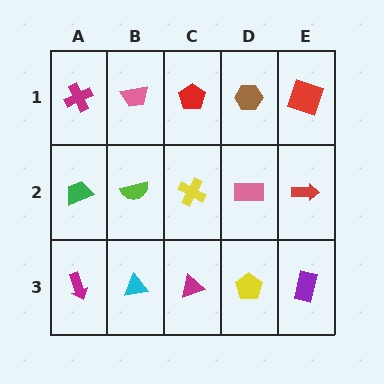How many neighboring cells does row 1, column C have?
3.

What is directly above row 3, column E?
A red arrow.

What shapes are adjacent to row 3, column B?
A lime semicircle (row 2, column B), a magenta arrow (row 3, column A), a magenta triangle (row 3, column C).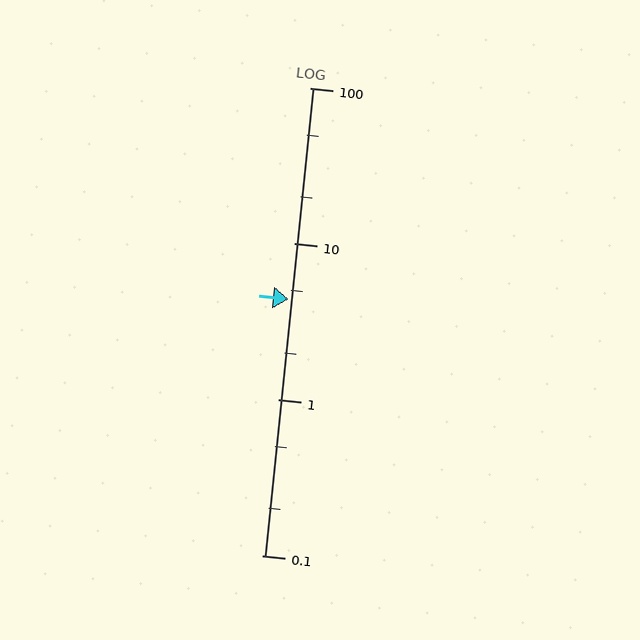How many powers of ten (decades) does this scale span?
The scale spans 3 decades, from 0.1 to 100.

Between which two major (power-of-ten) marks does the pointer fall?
The pointer is between 1 and 10.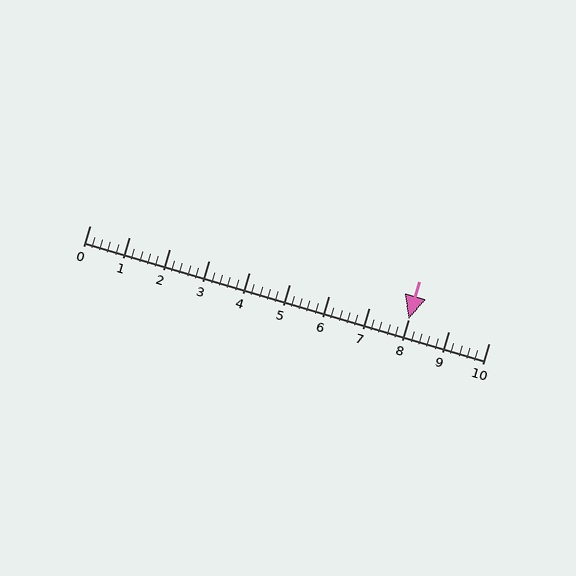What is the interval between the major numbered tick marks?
The major tick marks are spaced 1 units apart.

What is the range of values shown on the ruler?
The ruler shows values from 0 to 10.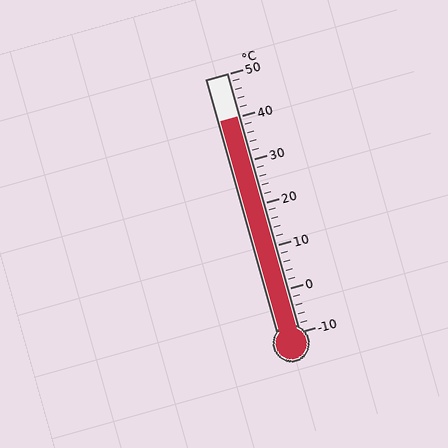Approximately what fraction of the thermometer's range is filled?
The thermometer is filled to approximately 85% of its range.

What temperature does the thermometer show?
The thermometer shows approximately 40°C.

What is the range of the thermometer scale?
The thermometer scale ranges from -10°C to 50°C.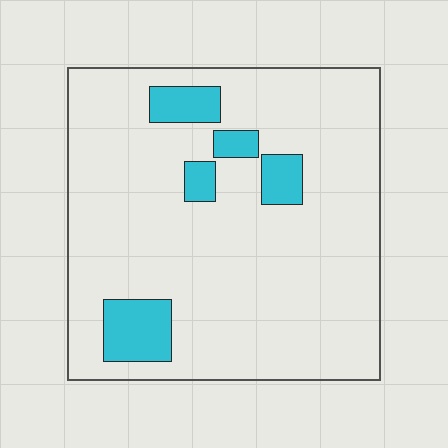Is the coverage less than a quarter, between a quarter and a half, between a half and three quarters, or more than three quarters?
Less than a quarter.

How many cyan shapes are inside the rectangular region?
5.